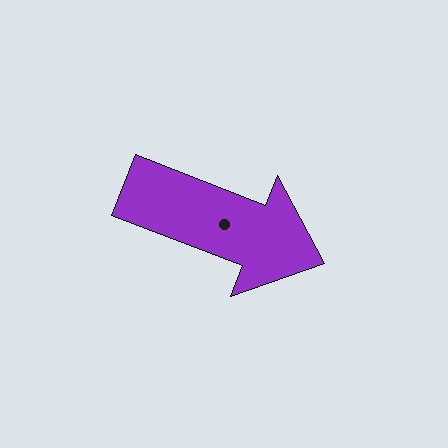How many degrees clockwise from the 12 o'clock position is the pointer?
Approximately 111 degrees.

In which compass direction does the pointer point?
East.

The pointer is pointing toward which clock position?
Roughly 4 o'clock.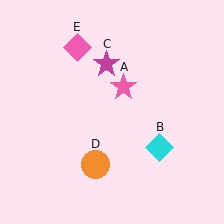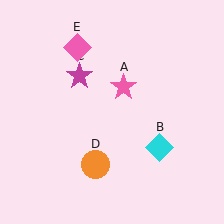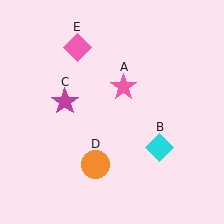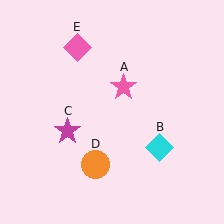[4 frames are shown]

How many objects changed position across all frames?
1 object changed position: magenta star (object C).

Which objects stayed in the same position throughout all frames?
Pink star (object A) and cyan diamond (object B) and orange circle (object D) and pink diamond (object E) remained stationary.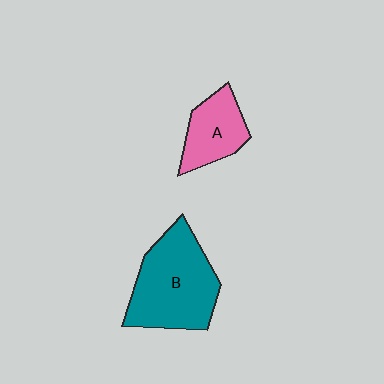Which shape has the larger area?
Shape B (teal).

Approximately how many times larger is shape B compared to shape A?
Approximately 1.9 times.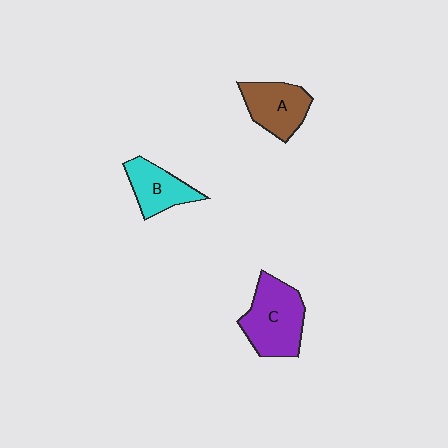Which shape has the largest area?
Shape C (purple).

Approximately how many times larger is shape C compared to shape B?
Approximately 1.5 times.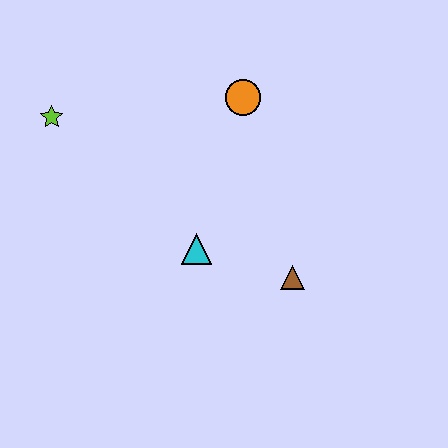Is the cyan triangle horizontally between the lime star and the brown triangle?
Yes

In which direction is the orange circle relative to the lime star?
The orange circle is to the right of the lime star.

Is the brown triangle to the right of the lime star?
Yes